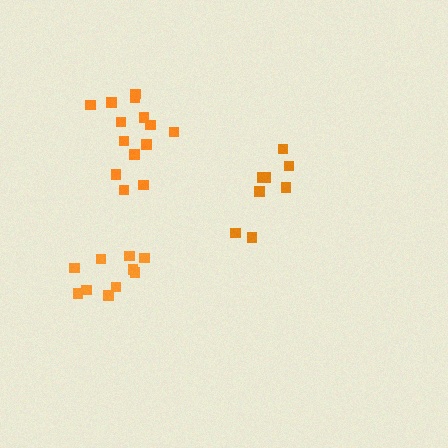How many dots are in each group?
Group 1: 10 dots, Group 2: 8 dots, Group 3: 14 dots (32 total).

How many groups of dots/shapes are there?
There are 3 groups.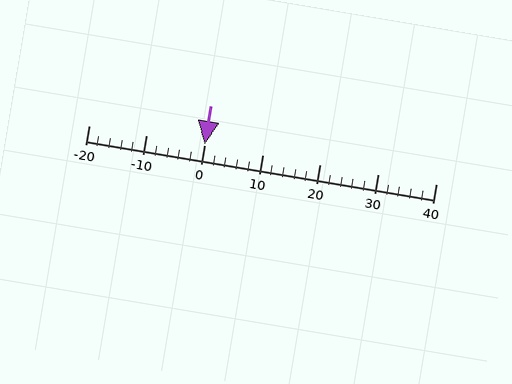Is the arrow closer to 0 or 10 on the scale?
The arrow is closer to 0.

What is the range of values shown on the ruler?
The ruler shows values from -20 to 40.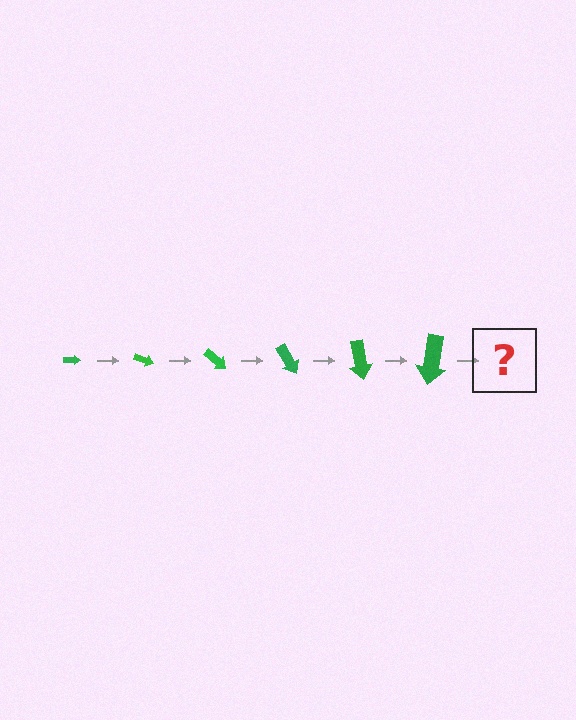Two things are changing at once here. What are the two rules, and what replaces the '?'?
The two rules are that the arrow grows larger each step and it rotates 20 degrees each step. The '?' should be an arrow, larger than the previous one and rotated 120 degrees from the start.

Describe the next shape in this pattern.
It should be an arrow, larger than the previous one and rotated 120 degrees from the start.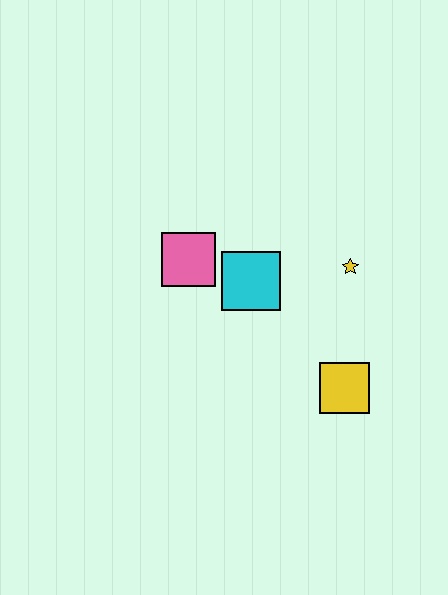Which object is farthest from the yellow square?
The pink square is farthest from the yellow square.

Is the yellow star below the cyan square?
No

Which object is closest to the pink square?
The cyan square is closest to the pink square.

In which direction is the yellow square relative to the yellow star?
The yellow square is below the yellow star.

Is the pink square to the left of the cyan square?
Yes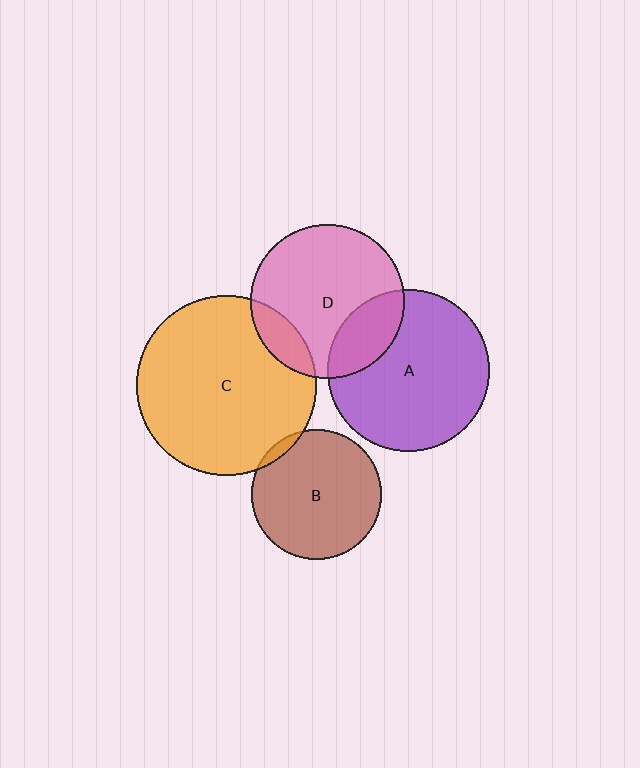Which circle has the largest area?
Circle C (orange).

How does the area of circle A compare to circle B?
Approximately 1.6 times.